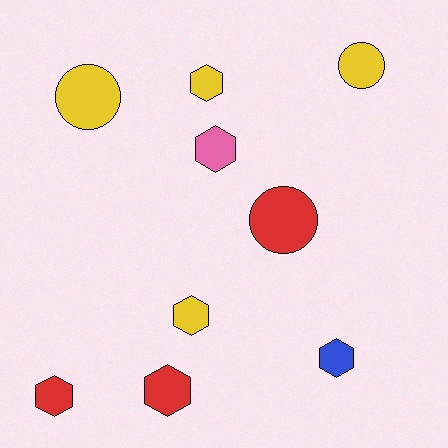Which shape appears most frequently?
Hexagon, with 6 objects.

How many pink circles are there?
There are no pink circles.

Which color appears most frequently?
Yellow, with 4 objects.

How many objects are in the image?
There are 9 objects.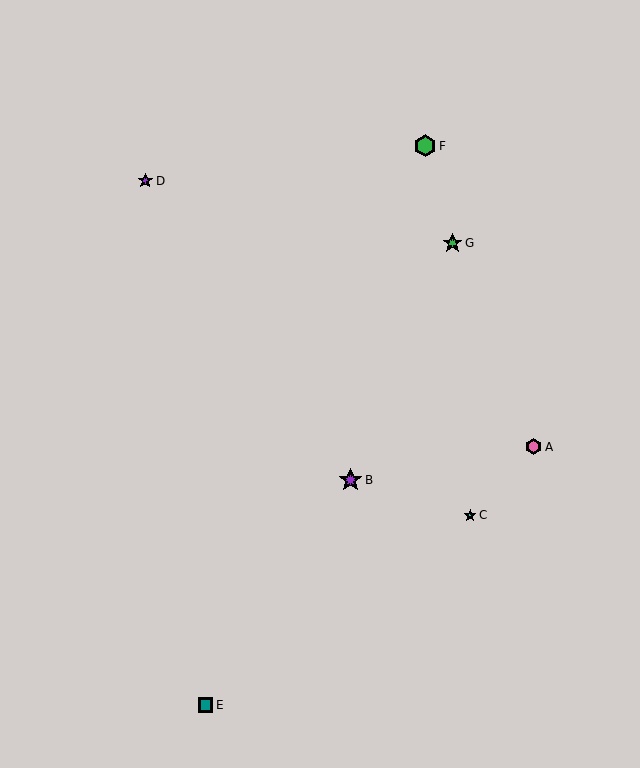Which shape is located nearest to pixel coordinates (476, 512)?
The cyan star (labeled C) at (470, 515) is nearest to that location.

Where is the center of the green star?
The center of the green star is at (453, 243).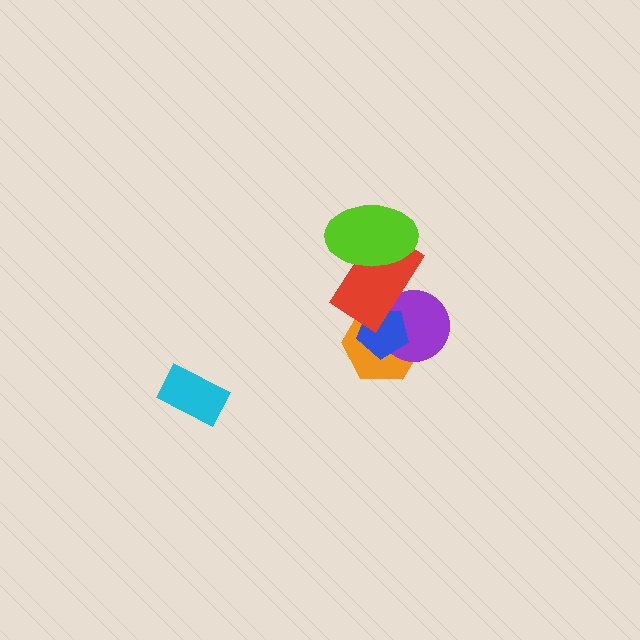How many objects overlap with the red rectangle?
4 objects overlap with the red rectangle.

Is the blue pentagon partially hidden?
Yes, it is partially covered by another shape.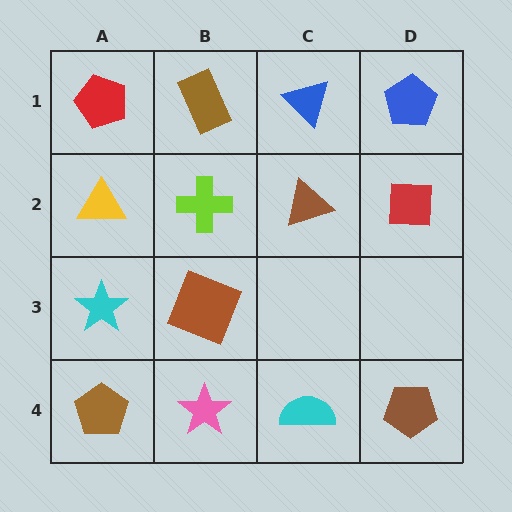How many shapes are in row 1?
4 shapes.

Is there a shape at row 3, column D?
No, that cell is empty.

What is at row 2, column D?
A red square.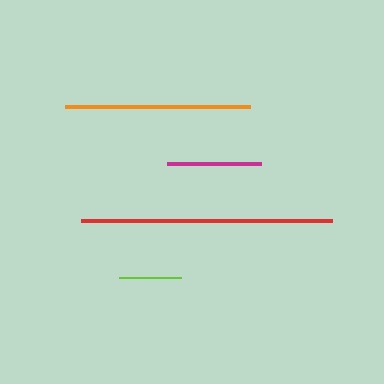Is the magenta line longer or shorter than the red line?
The red line is longer than the magenta line.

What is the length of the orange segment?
The orange segment is approximately 185 pixels long.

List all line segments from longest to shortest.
From longest to shortest: red, orange, magenta, lime.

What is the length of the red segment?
The red segment is approximately 251 pixels long.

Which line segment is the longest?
The red line is the longest at approximately 251 pixels.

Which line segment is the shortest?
The lime line is the shortest at approximately 61 pixels.